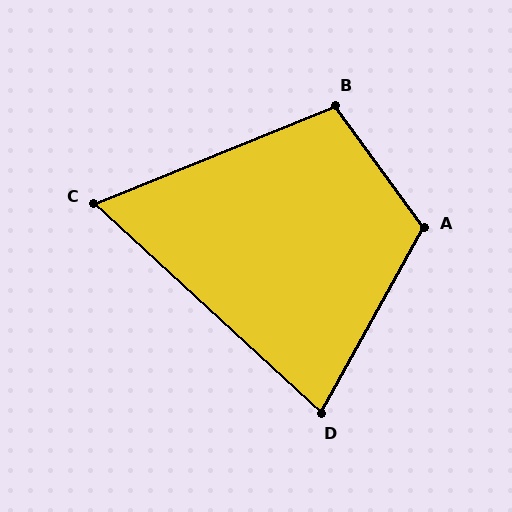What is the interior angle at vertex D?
Approximately 76 degrees (acute).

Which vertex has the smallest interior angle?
C, at approximately 65 degrees.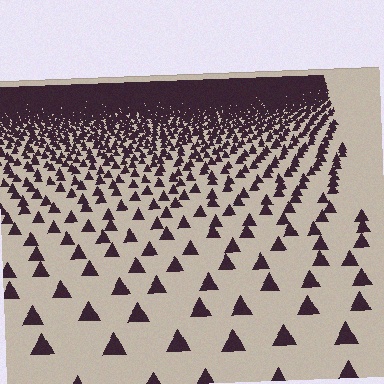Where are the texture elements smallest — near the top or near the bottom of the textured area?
Near the top.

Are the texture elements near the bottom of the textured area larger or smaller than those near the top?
Larger. Near the bottom, elements are closer to the viewer and appear at a bigger on-screen size.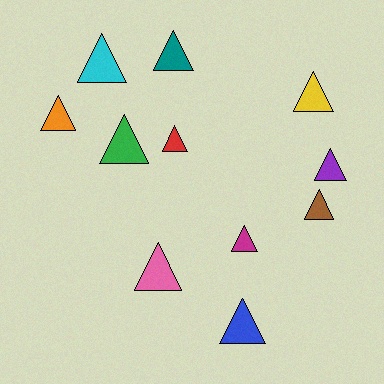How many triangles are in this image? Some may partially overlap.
There are 11 triangles.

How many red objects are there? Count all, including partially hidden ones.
There is 1 red object.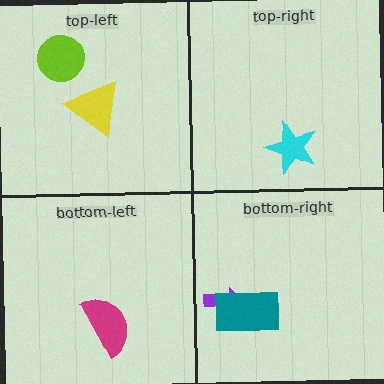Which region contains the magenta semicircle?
The bottom-left region.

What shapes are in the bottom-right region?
The purple arrow, the teal rectangle.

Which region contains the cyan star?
The top-right region.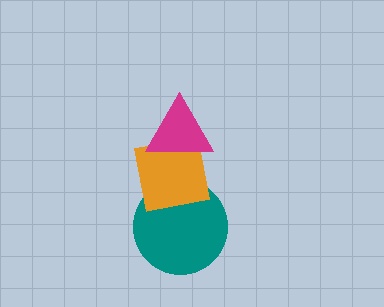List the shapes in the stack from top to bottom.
From top to bottom: the magenta triangle, the orange square, the teal circle.